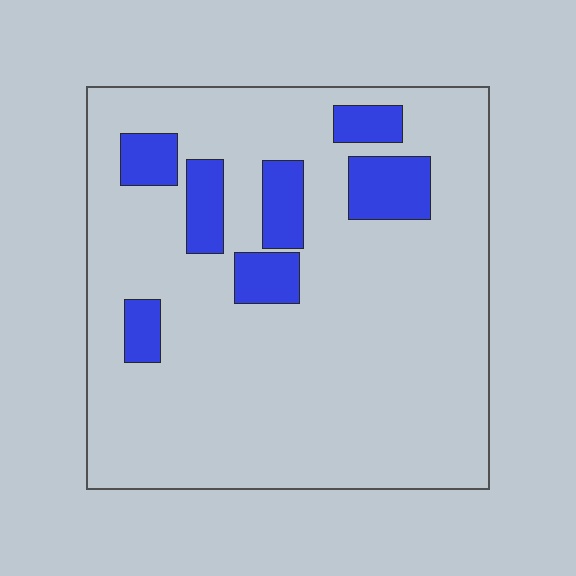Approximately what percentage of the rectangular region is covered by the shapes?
Approximately 15%.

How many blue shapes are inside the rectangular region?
7.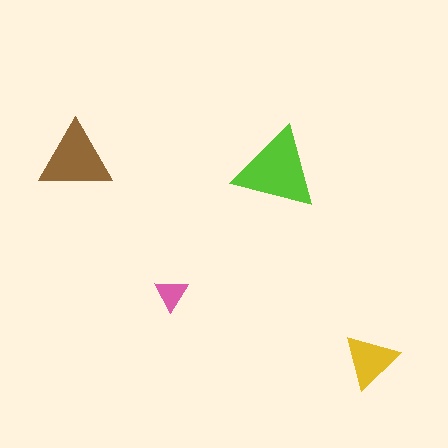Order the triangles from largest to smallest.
the lime one, the brown one, the yellow one, the pink one.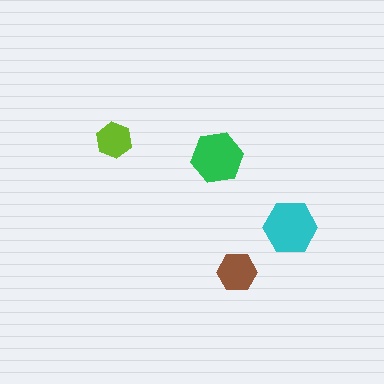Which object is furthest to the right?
The cyan hexagon is rightmost.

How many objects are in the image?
There are 4 objects in the image.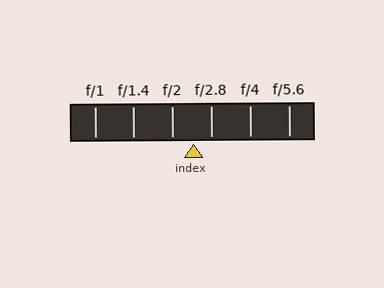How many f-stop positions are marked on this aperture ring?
There are 6 f-stop positions marked.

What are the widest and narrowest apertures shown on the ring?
The widest aperture shown is f/1 and the narrowest is f/5.6.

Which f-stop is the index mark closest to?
The index mark is closest to f/2.8.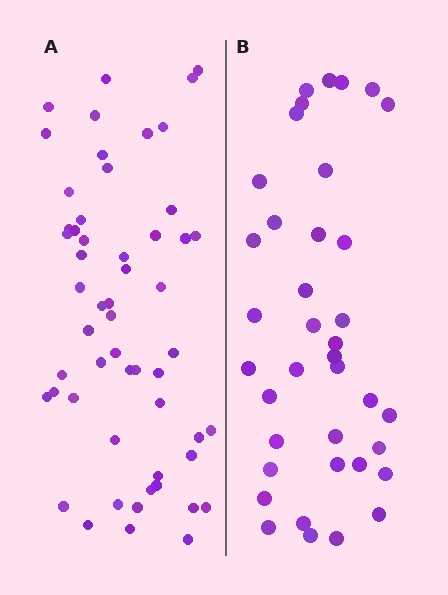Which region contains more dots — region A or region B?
Region A (the left region) has more dots.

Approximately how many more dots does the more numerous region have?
Region A has approximately 15 more dots than region B.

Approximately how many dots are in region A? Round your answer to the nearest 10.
About 60 dots. (The exact count is 55, which rounds to 60.)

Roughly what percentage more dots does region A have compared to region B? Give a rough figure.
About 45% more.